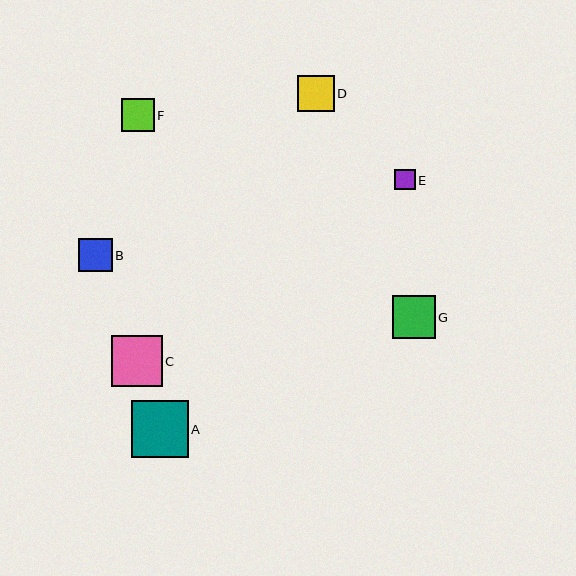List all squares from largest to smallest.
From largest to smallest: A, C, G, D, B, F, E.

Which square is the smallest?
Square E is the smallest with a size of approximately 20 pixels.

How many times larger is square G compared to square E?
Square G is approximately 2.1 times the size of square E.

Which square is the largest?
Square A is the largest with a size of approximately 57 pixels.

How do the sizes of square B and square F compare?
Square B and square F are approximately the same size.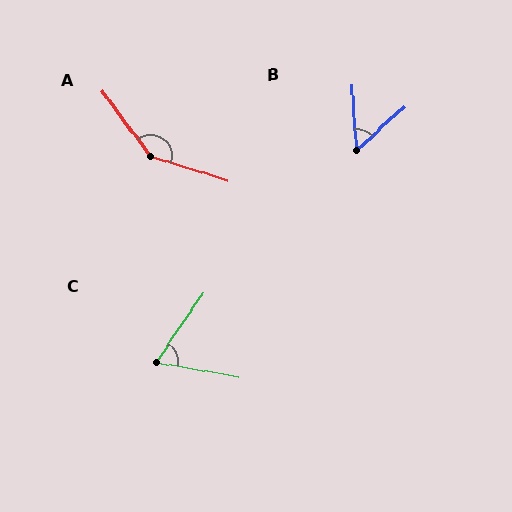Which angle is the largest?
A, at approximately 144 degrees.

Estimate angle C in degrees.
Approximately 66 degrees.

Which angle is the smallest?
B, at approximately 52 degrees.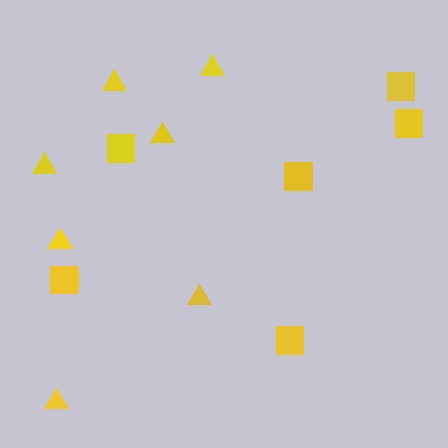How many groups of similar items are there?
There are 2 groups: one group of squares (6) and one group of triangles (7).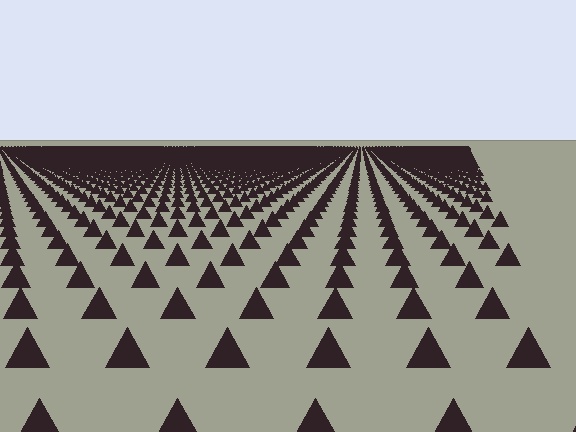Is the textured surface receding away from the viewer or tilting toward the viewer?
The surface is receding away from the viewer. Texture elements get smaller and denser toward the top.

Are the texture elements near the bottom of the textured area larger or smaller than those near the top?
Larger. Near the bottom, elements are closer to the viewer and appear at a bigger on-screen size.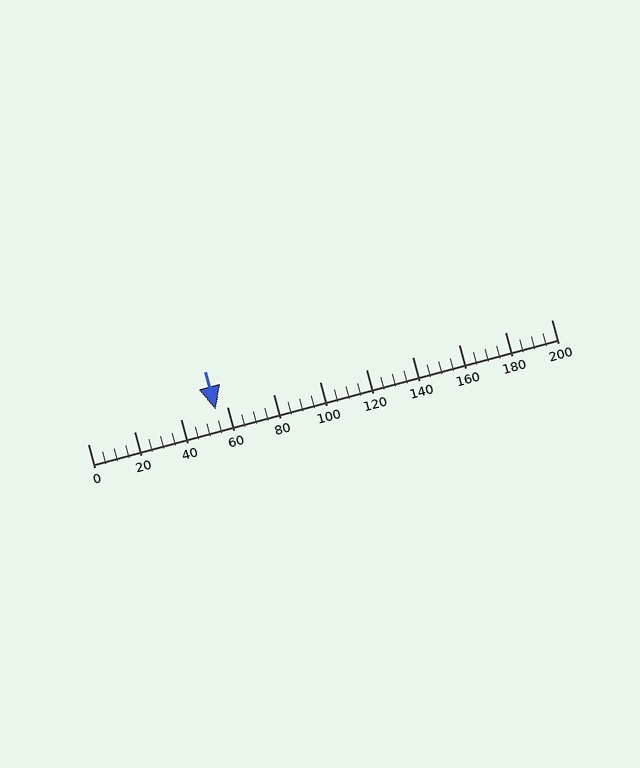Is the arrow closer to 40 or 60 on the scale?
The arrow is closer to 60.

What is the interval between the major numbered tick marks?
The major tick marks are spaced 20 units apart.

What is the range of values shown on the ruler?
The ruler shows values from 0 to 200.